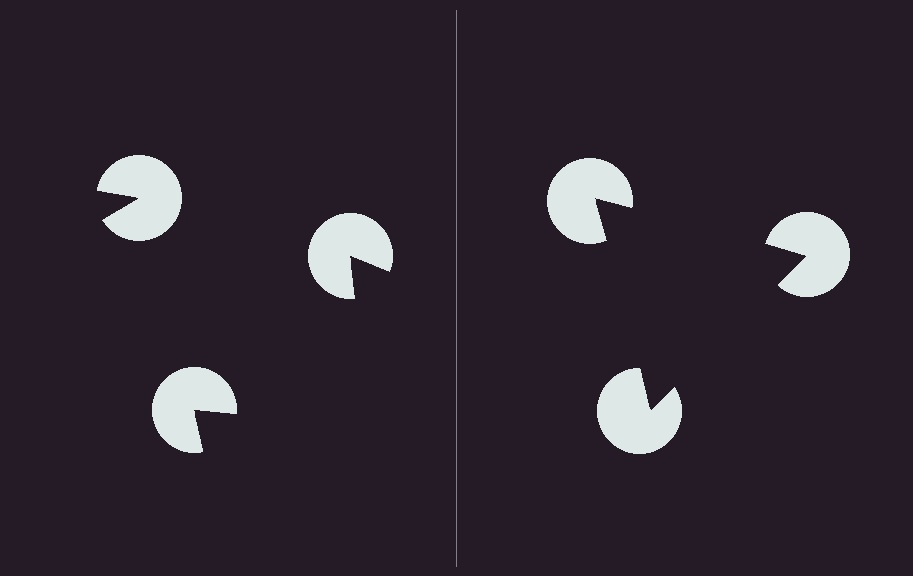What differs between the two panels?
The pac-man discs are positioned identically on both sides; only the wedge orientations differ. On the right they align to a triangle; on the left they are misaligned.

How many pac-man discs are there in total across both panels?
6 — 3 on each side.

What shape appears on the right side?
An illusory triangle.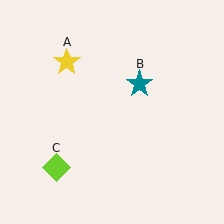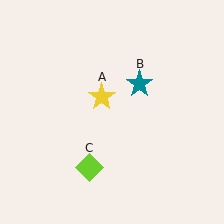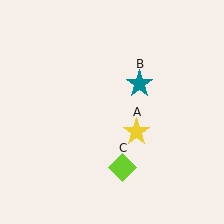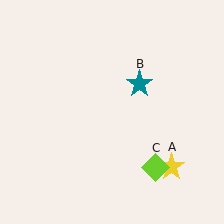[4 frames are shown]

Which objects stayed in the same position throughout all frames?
Teal star (object B) remained stationary.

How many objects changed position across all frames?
2 objects changed position: yellow star (object A), lime diamond (object C).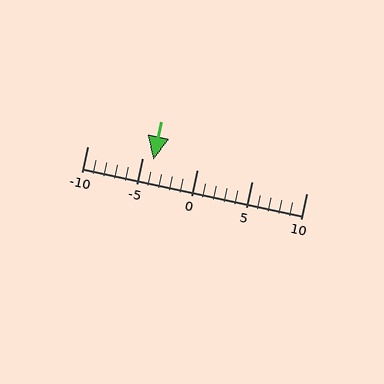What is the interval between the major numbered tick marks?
The major tick marks are spaced 5 units apart.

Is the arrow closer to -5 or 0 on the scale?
The arrow is closer to -5.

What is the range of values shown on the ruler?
The ruler shows values from -10 to 10.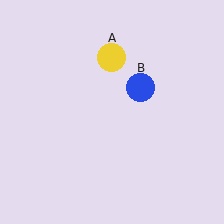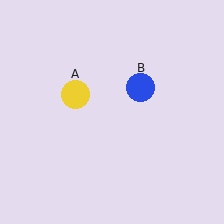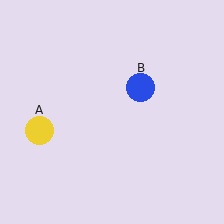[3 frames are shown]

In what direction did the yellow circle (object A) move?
The yellow circle (object A) moved down and to the left.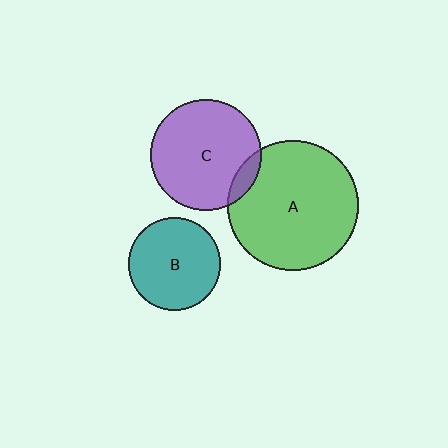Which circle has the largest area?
Circle A (green).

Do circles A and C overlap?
Yes.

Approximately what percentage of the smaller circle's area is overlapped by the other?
Approximately 10%.